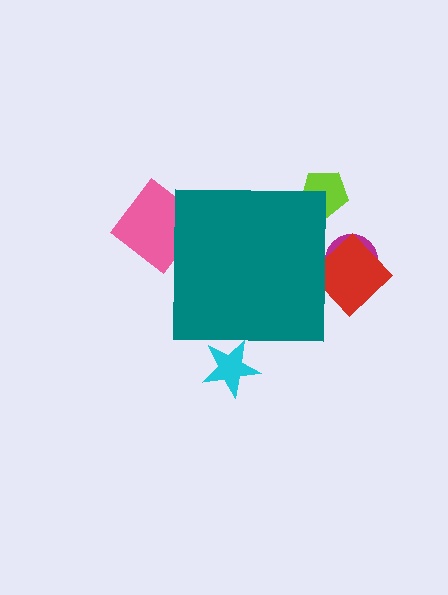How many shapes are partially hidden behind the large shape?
5 shapes are partially hidden.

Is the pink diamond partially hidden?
Yes, the pink diamond is partially hidden behind the teal square.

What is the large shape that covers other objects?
A teal square.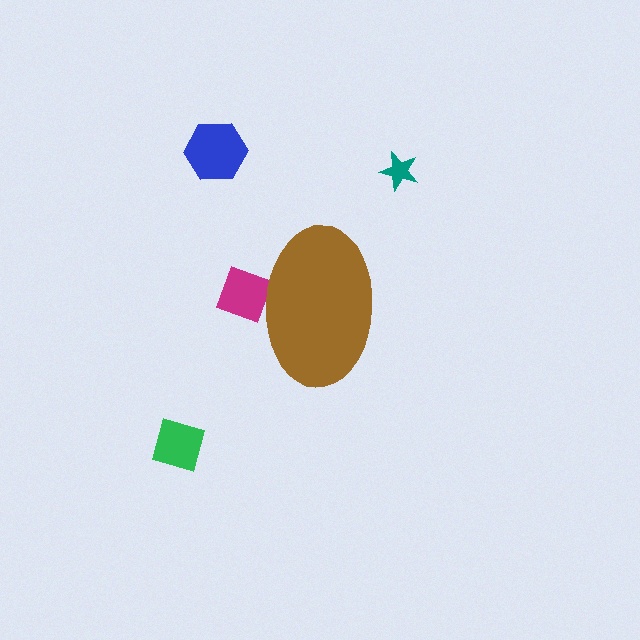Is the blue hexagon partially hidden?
No, the blue hexagon is fully visible.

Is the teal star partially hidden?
No, the teal star is fully visible.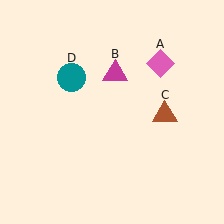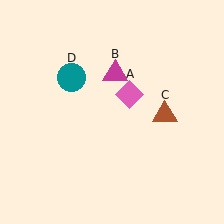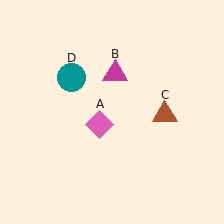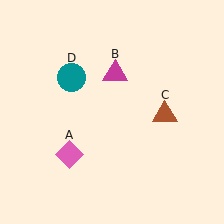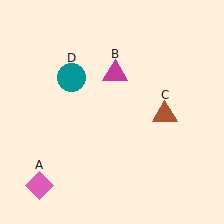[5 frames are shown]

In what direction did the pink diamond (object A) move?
The pink diamond (object A) moved down and to the left.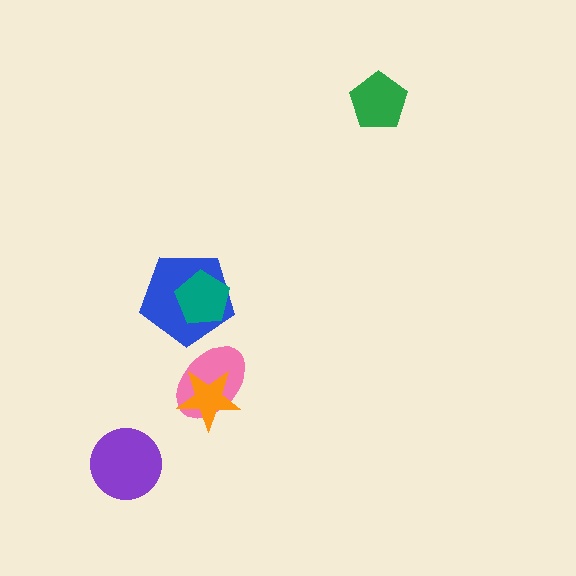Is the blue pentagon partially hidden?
Yes, it is partially covered by another shape.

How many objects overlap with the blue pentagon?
1 object overlaps with the blue pentagon.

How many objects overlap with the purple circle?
0 objects overlap with the purple circle.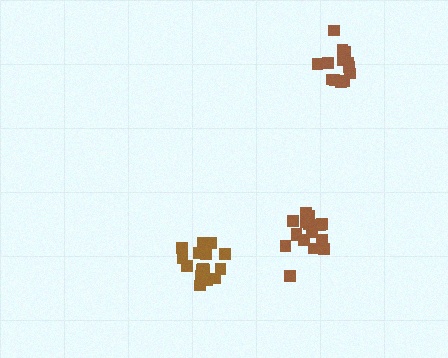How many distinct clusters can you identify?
There are 3 distinct clusters.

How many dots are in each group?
Group 1: 13 dots, Group 2: 16 dots, Group 3: 16 dots (45 total).